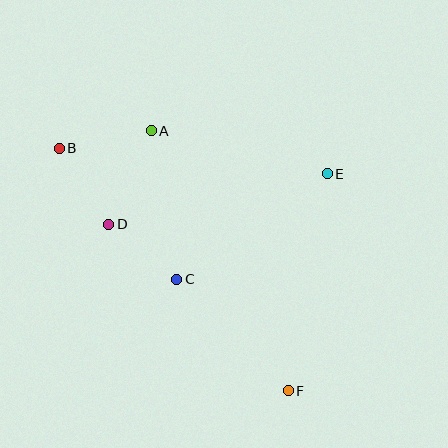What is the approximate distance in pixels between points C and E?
The distance between C and E is approximately 183 pixels.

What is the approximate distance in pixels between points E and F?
The distance between E and F is approximately 220 pixels.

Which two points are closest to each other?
Points C and D are closest to each other.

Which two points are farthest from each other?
Points B and F are farthest from each other.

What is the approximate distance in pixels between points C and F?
The distance between C and F is approximately 158 pixels.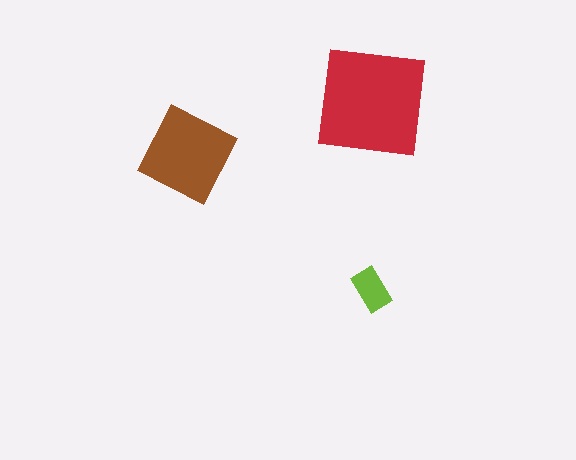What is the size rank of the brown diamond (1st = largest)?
2nd.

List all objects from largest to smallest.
The red square, the brown diamond, the lime rectangle.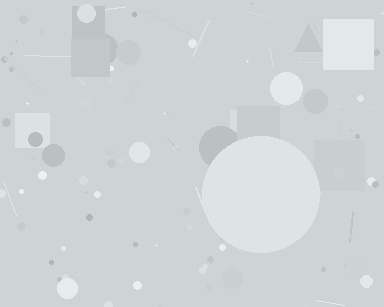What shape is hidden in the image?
A circle is hidden in the image.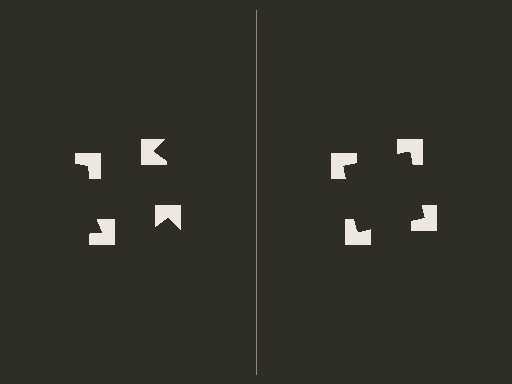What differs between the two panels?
The notched squares are positioned identically on both sides; only the wedge orientations differ. On the right they align to a square; on the left they are misaligned.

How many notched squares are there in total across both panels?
8 — 4 on each side.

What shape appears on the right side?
An illusory square.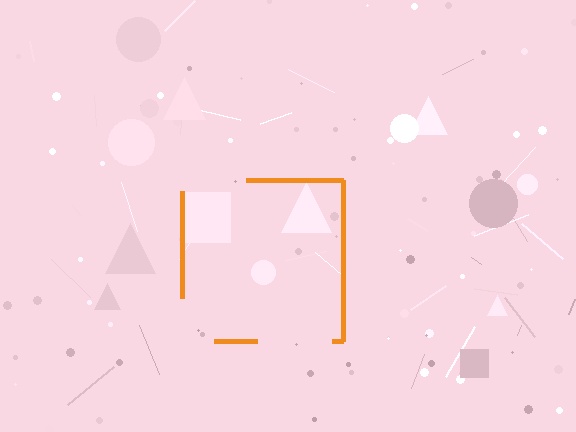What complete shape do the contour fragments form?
The contour fragments form a square.